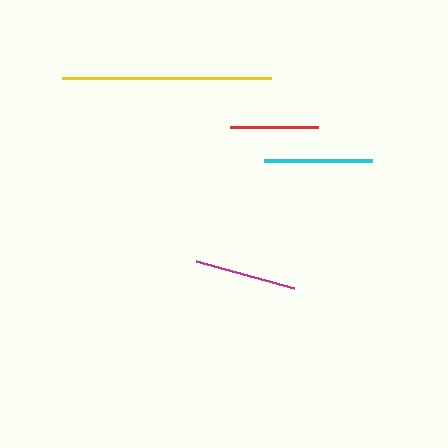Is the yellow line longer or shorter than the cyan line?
The yellow line is longer than the cyan line.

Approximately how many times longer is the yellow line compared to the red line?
The yellow line is approximately 2.4 times the length of the red line.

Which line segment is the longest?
The yellow line is the longest at approximately 209 pixels.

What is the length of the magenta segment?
The magenta segment is approximately 101 pixels long.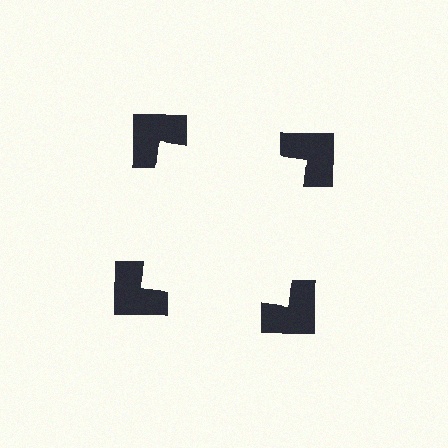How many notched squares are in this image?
There are 4 — one at each vertex of the illusory square.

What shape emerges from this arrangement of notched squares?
An illusory square — its edges are inferred from the aligned wedge cuts in the notched squares, not physically drawn.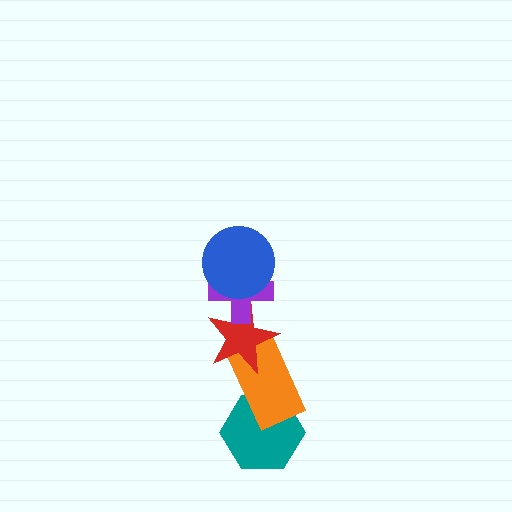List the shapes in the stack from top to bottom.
From top to bottom: the blue circle, the purple cross, the red star, the orange rectangle, the teal hexagon.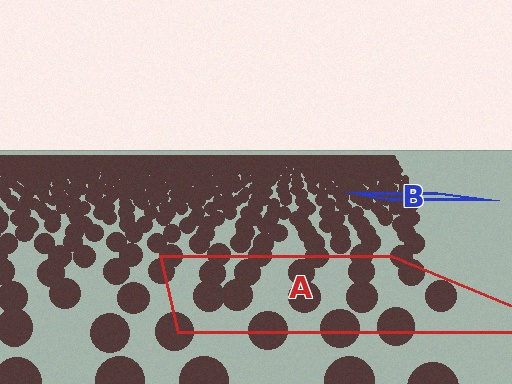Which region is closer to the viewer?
Region A is closer. The texture elements there are larger and more spread out.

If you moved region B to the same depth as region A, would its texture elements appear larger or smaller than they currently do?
They would appear larger. At a closer depth, the same texture elements are projected at a bigger on-screen size.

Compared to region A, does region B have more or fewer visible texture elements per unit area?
Region B has more texture elements per unit area — they are packed more densely because it is farther away.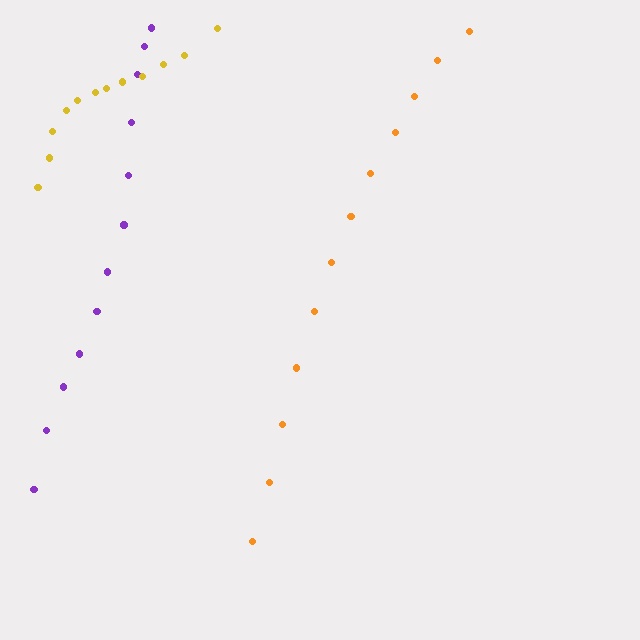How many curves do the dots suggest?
There are 3 distinct paths.